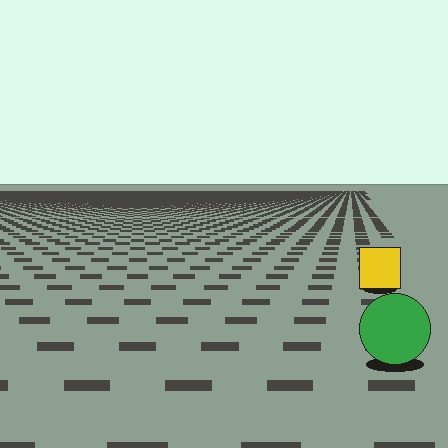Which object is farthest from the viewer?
The yellow square is farthest from the viewer. It appears smaller and the ground texture around it is denser.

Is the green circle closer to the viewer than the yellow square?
Yes. The green circle is closer — you can tell from the texture gradient: the ground texture is coarser near it.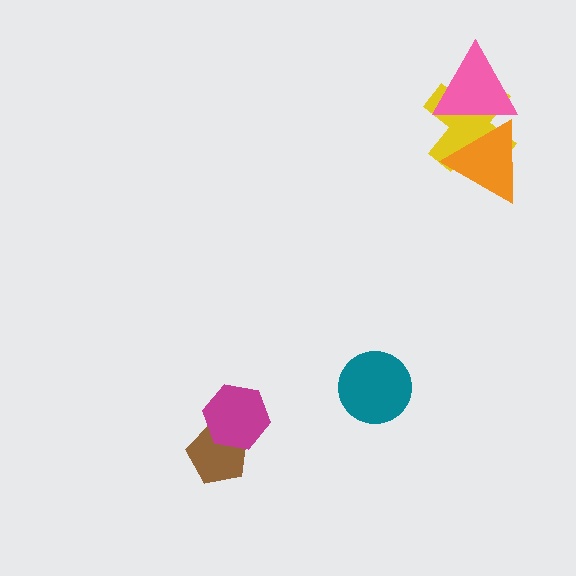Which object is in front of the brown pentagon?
The magenta hexagon is in front of the brown pentagon.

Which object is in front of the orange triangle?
The pink triangle is in front of the orange triangle.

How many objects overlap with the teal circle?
0 objects overlap with the teal circle.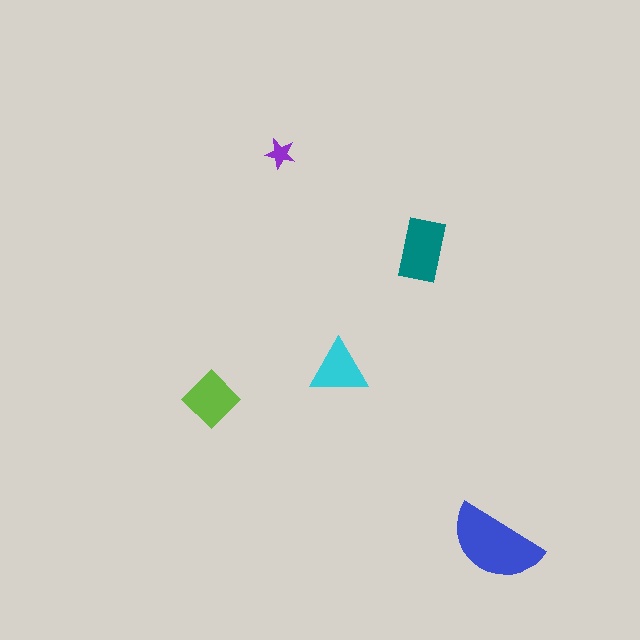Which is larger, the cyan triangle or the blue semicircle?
The blue semicircle.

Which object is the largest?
The blue semicircle.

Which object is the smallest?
The purple star.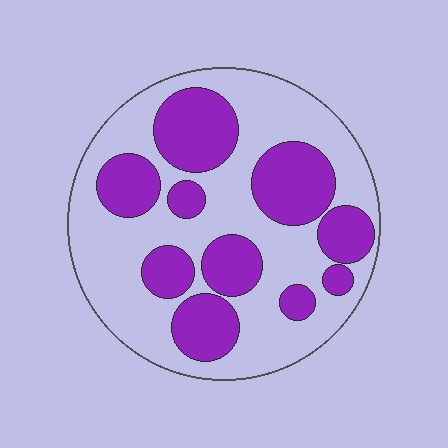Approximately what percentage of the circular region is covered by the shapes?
Approximately 40%.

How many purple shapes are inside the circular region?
10.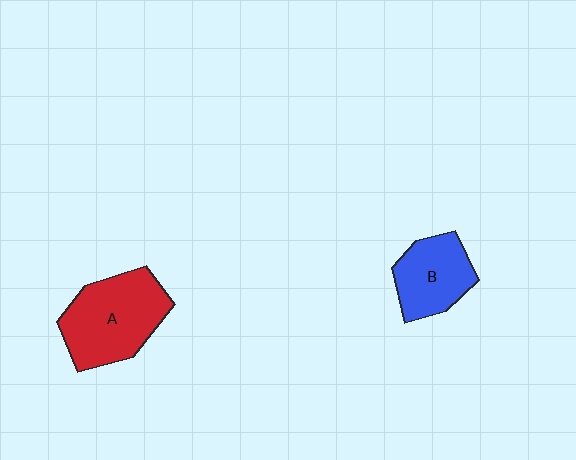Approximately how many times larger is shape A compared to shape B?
Approximately 1.5 times.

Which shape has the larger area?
Shape A (red).